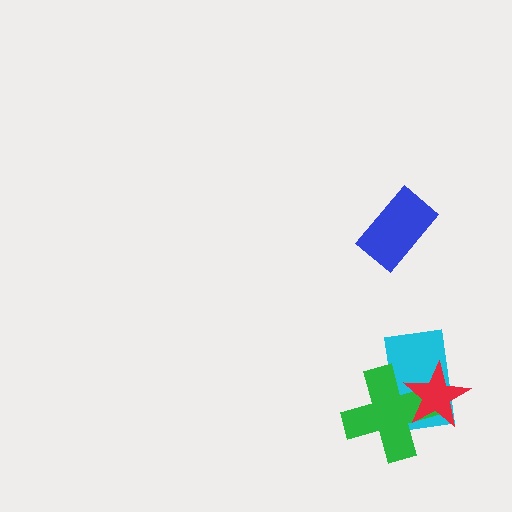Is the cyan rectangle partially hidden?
Yes, it is partially covered by another shape.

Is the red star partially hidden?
No, no other shape covers it.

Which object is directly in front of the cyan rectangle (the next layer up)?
The green cross is directly in front of the cyan rectangle.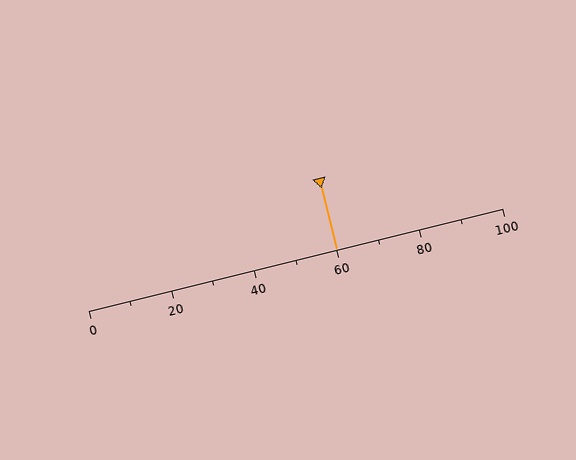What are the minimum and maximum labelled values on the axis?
The axis runs from 0 to 100.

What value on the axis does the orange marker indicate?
The marker indicates approximately 60.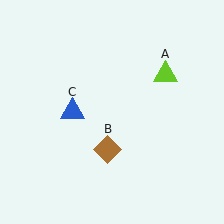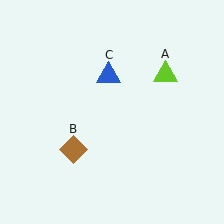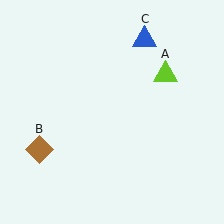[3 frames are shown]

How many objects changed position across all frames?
2 objects changed position: brown diamond (object B), blue triangle (object C).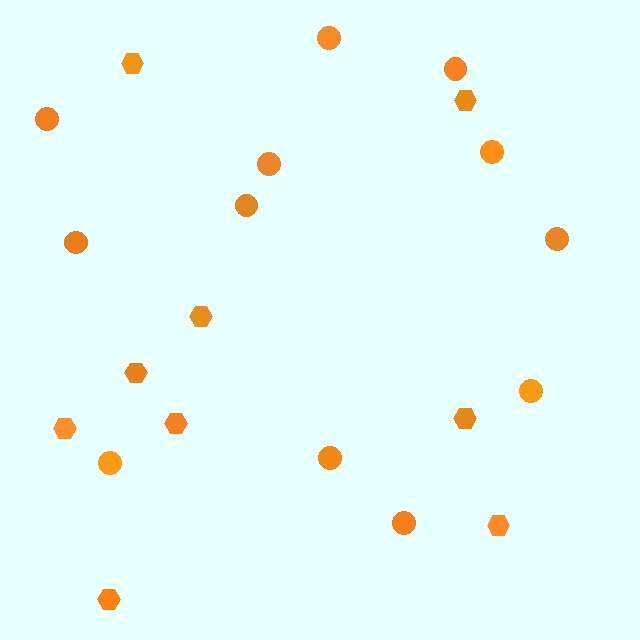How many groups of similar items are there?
There are 2 groups: one group of hexagons (9) and one group of circles (12).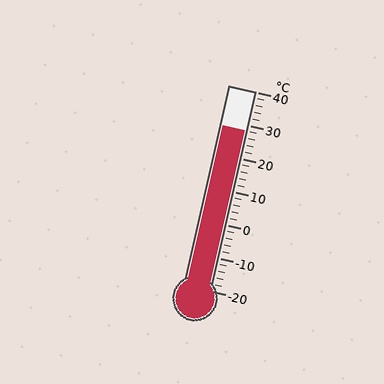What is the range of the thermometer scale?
The thermometer scale ranges from -20°C to 40°C.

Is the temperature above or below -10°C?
The temperature is above -10°C.